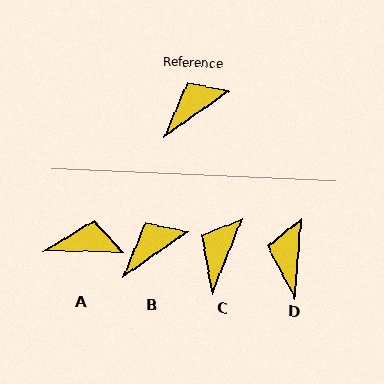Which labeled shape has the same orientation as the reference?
B.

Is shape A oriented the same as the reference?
No, it is off by about 36 degrees.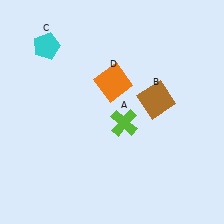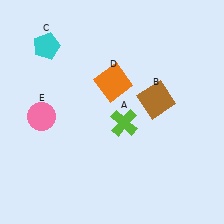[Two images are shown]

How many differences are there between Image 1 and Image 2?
There is 1 difference between the two images.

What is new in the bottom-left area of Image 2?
A pink circle (E) was added in the bottom-left area of Image 2.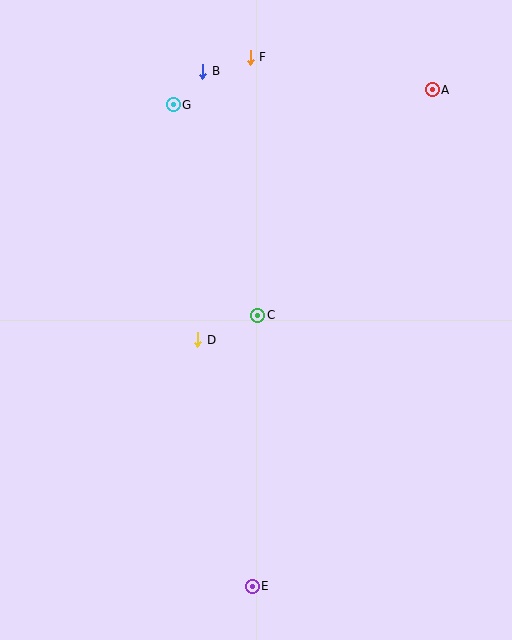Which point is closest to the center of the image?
Point C at (258, 315) is closest to the center.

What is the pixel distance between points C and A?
The distance between C and A is 285 pixels.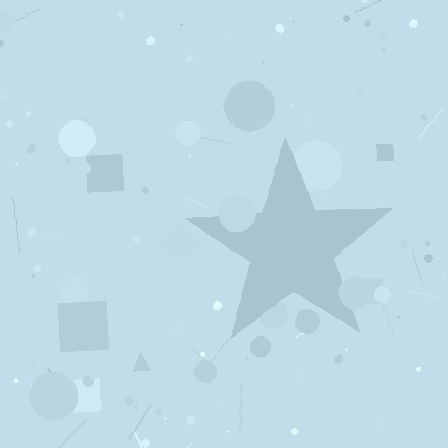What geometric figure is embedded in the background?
A star is embedded in the background.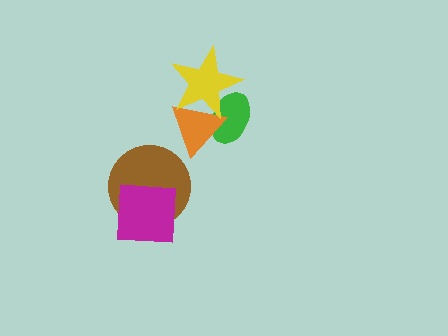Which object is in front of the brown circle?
The magenta square is in front of the brown circle.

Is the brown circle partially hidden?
Yes, it is partially covered by another shape.